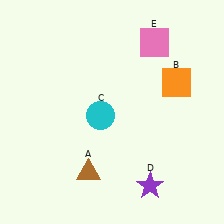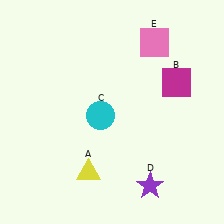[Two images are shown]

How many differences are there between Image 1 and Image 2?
There are 2 differences between the two images.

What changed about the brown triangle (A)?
In Image 1, A is brown. In Image 2, it changed to yellow.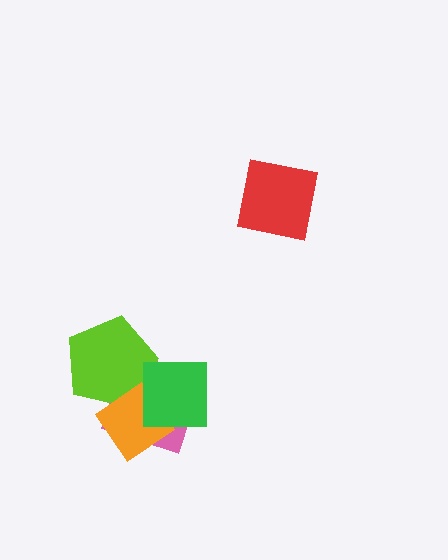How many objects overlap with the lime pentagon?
2 objects overlap with the lime pentagon.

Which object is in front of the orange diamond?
The green square is in front of the orange diamond.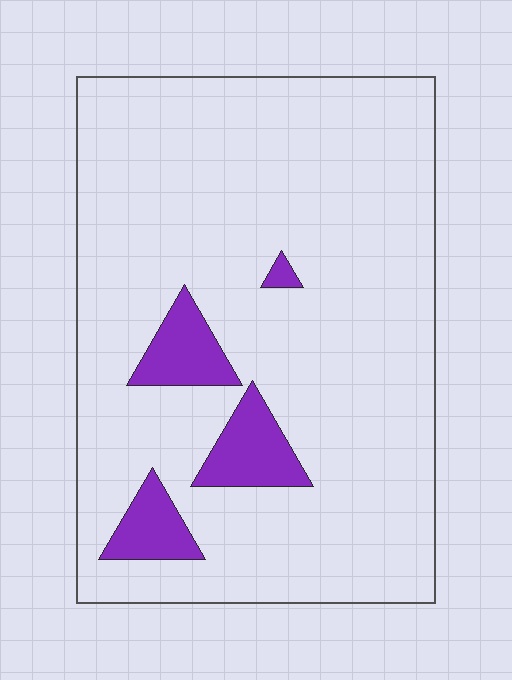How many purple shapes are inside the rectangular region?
4.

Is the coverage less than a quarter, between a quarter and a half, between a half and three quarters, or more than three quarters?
Less than a quarter.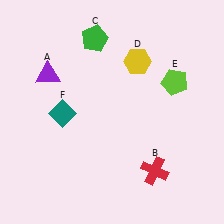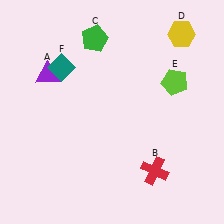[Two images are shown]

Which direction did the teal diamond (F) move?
The teal diamond (F) moved up.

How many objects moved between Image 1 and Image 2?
2 objects moved between the two images.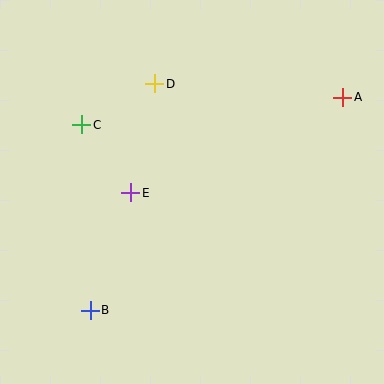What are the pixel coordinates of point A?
Point A is at (343, 97).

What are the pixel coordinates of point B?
Point B is at (90, 310).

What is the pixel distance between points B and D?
The distance between B and D is 236 pixels.